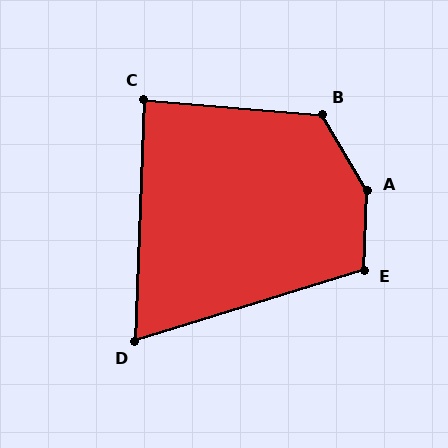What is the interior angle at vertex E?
Approximately 110 degrees (obtuse).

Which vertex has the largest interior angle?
A, at approximately 147 degrees.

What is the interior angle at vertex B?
Approximately 125 degrees (obtuse).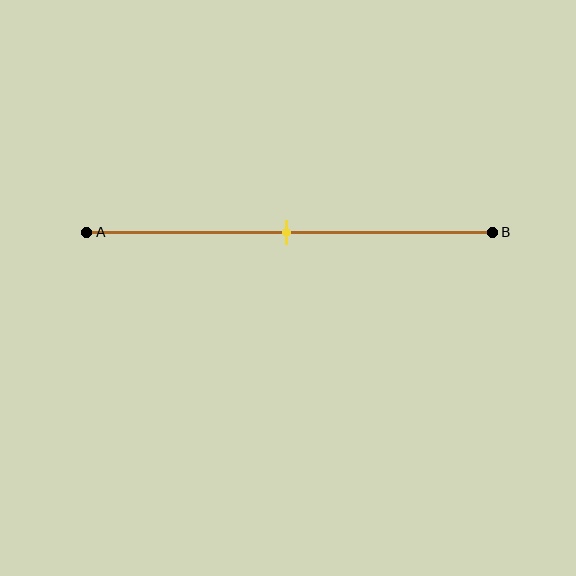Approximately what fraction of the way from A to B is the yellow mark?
The yellow mark is approximately 50% of the way from A to B.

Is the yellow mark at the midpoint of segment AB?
Yes, the mark is approximately at the midpoint.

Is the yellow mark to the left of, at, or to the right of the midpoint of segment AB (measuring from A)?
The yellow mark is approximately at the midpoint of segment AB.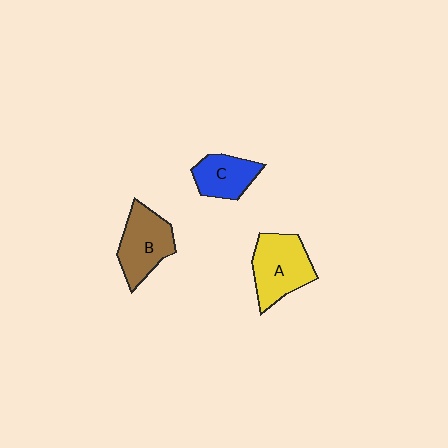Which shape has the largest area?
Shape A (yellow).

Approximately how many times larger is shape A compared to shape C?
Approximately 1.5 times.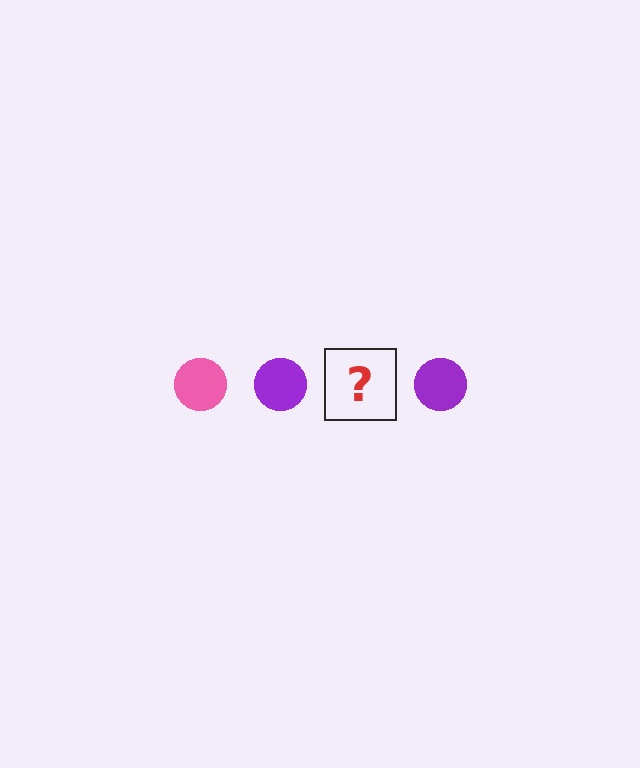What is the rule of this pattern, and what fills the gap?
The rule is that the pattern cycles through pink, purple circles. The gap should be filled with a pink circle.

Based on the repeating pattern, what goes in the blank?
The blank should be a pink circle.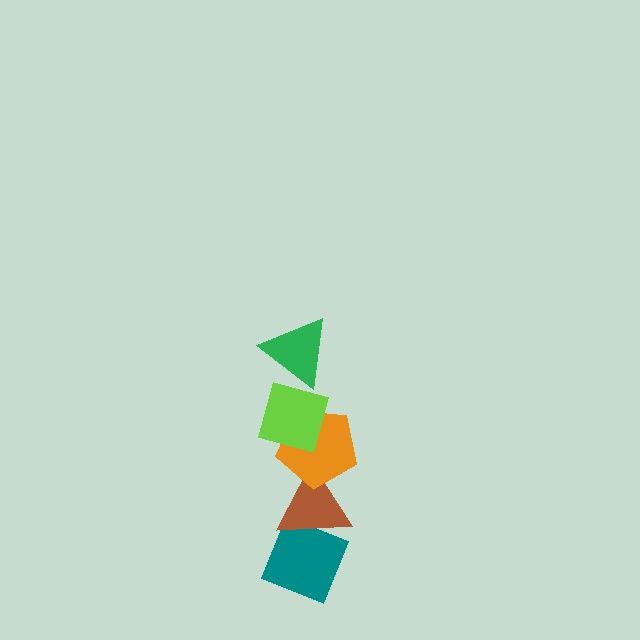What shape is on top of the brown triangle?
The orange pentagon is on top of the brown triangle.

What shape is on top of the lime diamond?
The green triangle is on top of the lime diamond.